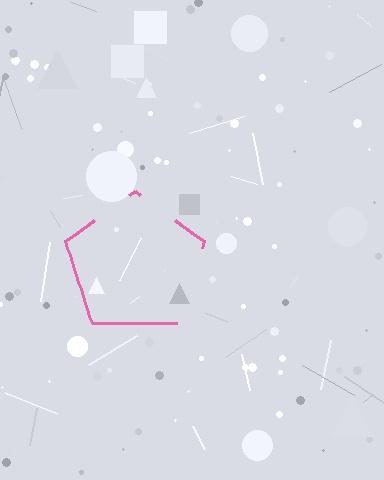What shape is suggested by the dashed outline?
The dashed outline suggests a pentagon.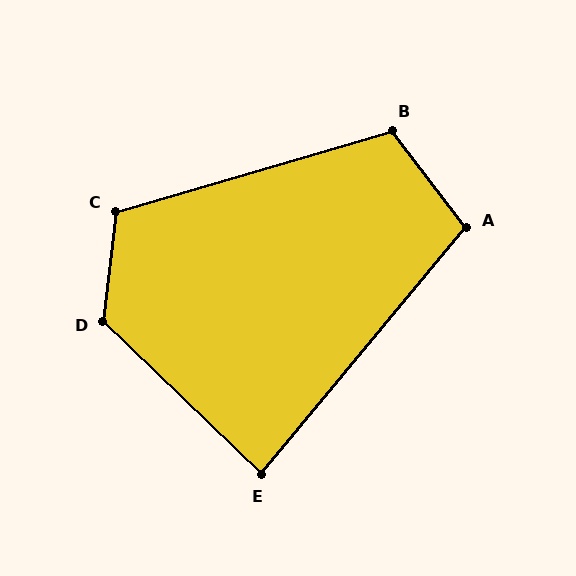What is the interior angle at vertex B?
Approximately 111 degrees (obtuse).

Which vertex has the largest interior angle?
D, at approximately 127 degrees.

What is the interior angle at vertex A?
Approximately 103 degrees (obtuse).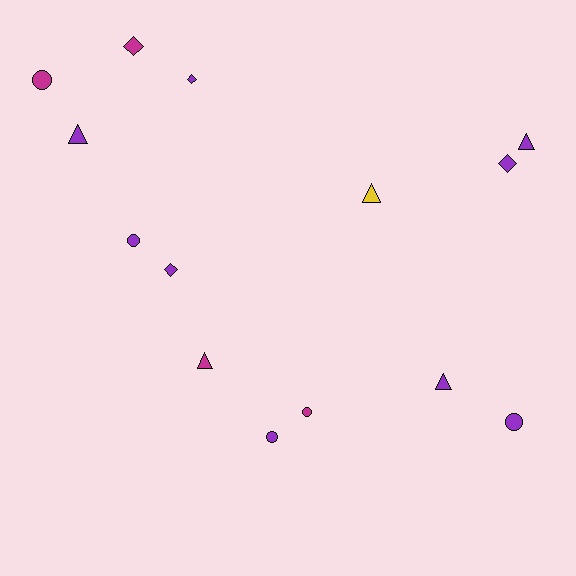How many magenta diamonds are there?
There is 1 magenta diamond.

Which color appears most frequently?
Purple, with 9 objects.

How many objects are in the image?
There are 14 objects.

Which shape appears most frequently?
Triangle, with 5 objects.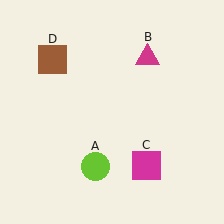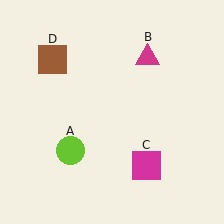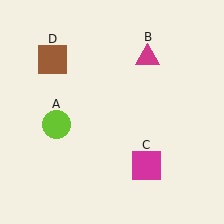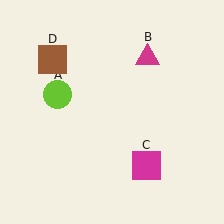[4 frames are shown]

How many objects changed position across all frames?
1 object changed position: lime circle (object A).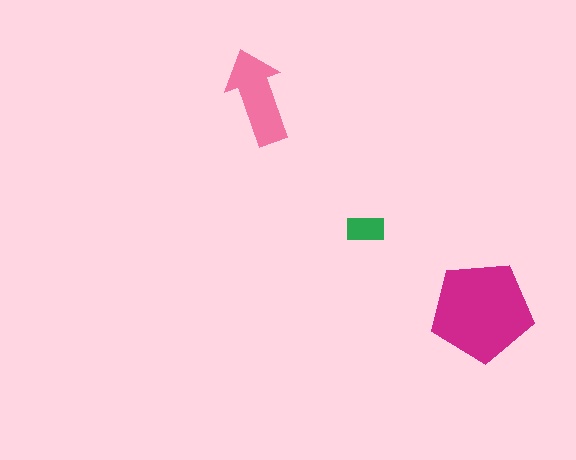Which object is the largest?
The magenta pentagon.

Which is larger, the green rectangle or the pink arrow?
The pink arrow.